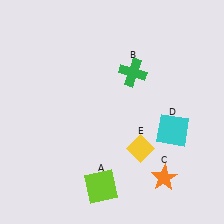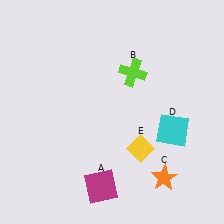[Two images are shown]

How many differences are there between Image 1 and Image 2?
There are 2 differences between the two images.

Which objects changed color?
A changed from lime to magenta. B changed from green to lime.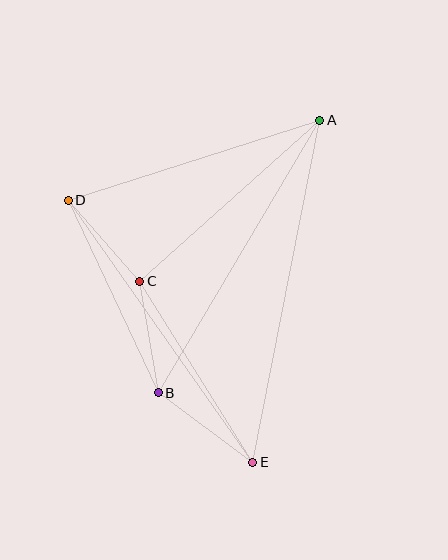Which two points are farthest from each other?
Points A and E are farthest from each other.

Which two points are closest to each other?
Points C and D are closest to each other.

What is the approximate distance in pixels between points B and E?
The distance between B and E is approximately 117 pixels.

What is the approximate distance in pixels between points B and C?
The distance between B and C is approximately 113 pixels.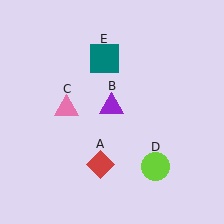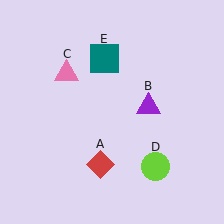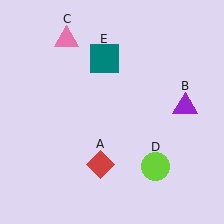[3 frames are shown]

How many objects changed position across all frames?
2 objects changed position: purple triangle (object B), pink triangle (object C).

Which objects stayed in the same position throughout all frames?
Red diamond (object A) and lime circle (object D) and teal square (object E) remained stationary.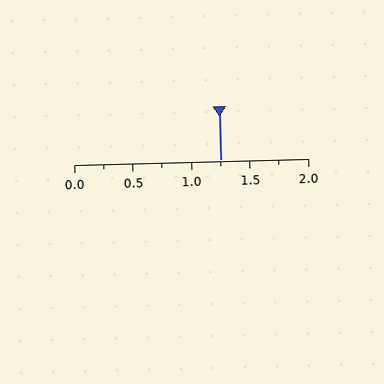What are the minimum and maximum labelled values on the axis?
The axis runs from 0.0 to 2.0.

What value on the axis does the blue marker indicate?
The marker indicates approximately 1.25.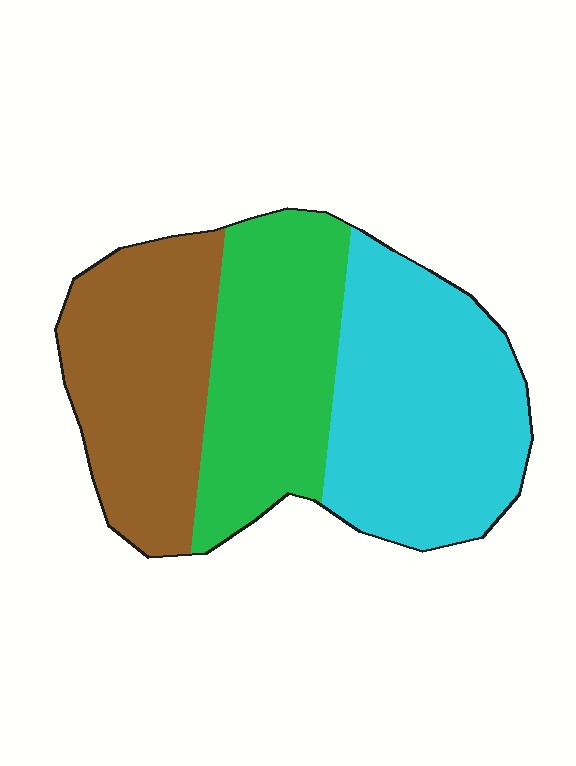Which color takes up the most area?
Cyan, at roughly 40%.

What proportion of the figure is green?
Green takes up about one third (1/3) of the figure.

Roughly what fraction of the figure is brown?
Brown covers 31% of the figure.